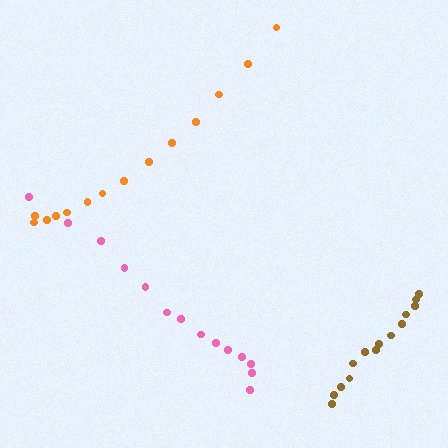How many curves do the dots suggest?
There are 3 distinct paths.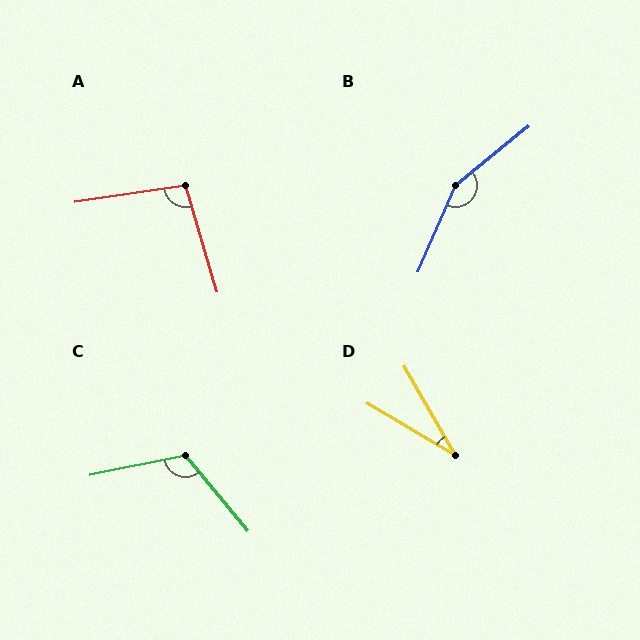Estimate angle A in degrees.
Approximately 98 degrees.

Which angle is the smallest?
D, at approximately 29 degrees.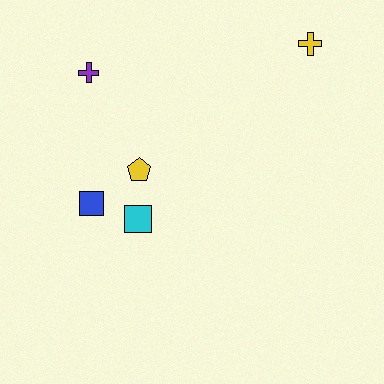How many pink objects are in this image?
There are no pink objects.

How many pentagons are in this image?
There is 1 pentagon.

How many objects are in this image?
There are 5 objects.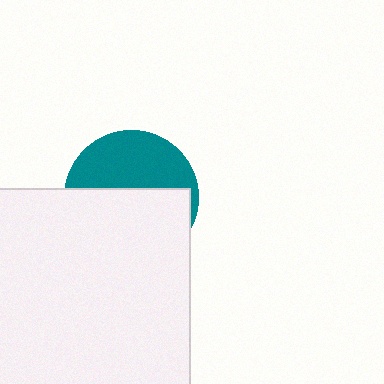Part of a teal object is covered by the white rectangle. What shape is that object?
It is a circle.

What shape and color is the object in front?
The object in front is a white rectangle.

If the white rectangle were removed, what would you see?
You would see the complete teal circle.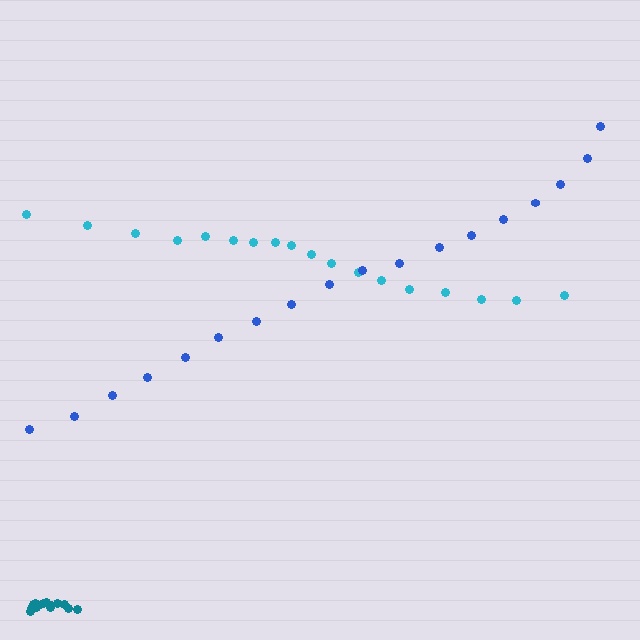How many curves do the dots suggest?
There are 3 distinct paths.